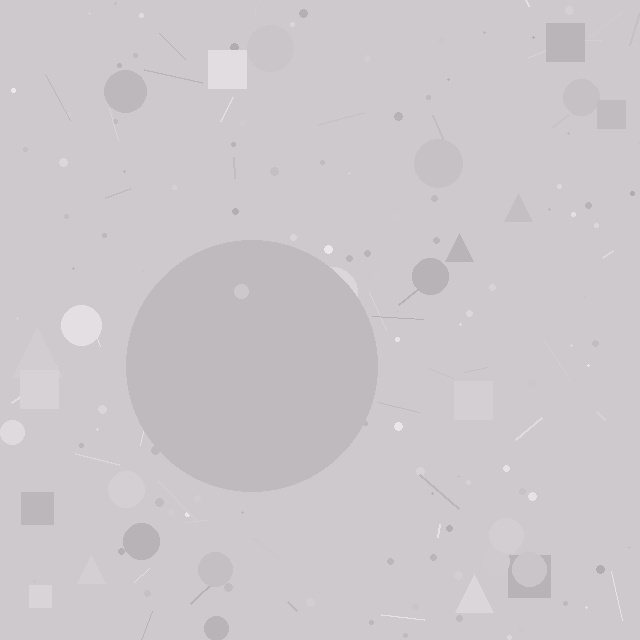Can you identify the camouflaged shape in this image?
The camouflaged shape is a circle.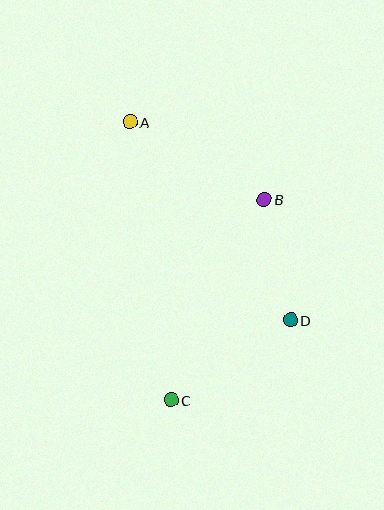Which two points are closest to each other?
Points B and D are closest to each other.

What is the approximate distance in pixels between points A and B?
The distance between A and B is approximately 155 pixels.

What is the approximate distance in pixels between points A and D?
The distance between A and D is approximately 255 pixels.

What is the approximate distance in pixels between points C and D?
The distance between C and D is approximately 144 pixels.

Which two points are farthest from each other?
Points A and C are farthest from each other.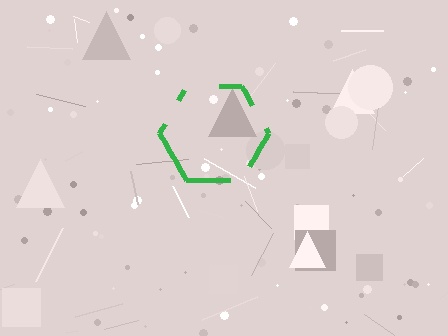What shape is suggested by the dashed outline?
The dashed outline suggests a hexagon.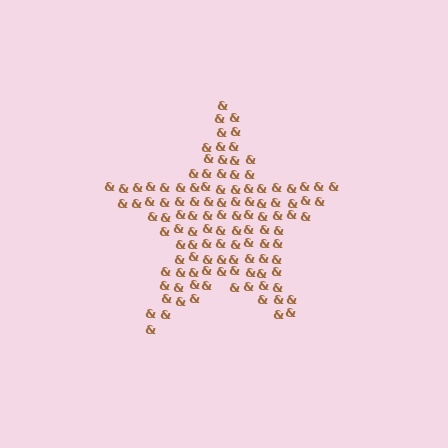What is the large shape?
The large shape is a star.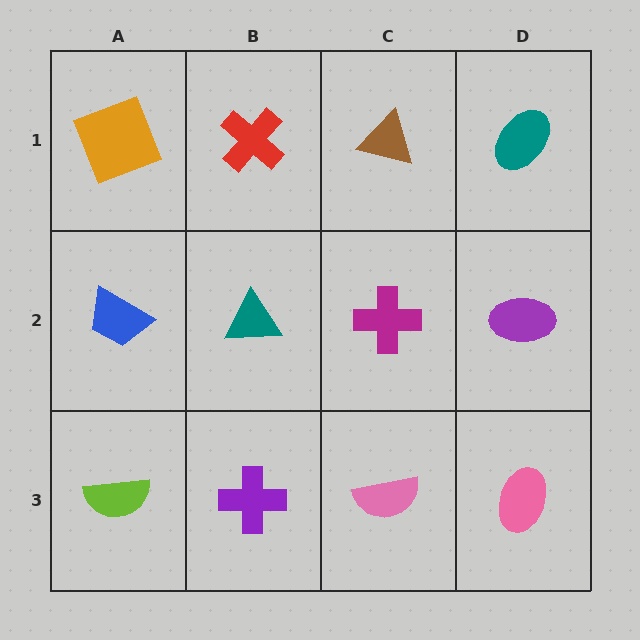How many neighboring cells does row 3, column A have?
2.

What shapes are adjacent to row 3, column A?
A blue trapezoid (row 2, column A), a purple cross (row 3, column B).